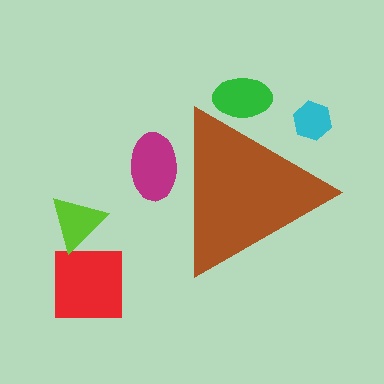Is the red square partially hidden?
No, the red square is fully visible.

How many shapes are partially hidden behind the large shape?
3 shapes are partially hidden.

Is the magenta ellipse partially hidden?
Yes, the magenta ellipse is partially hidden behind the brown triangle.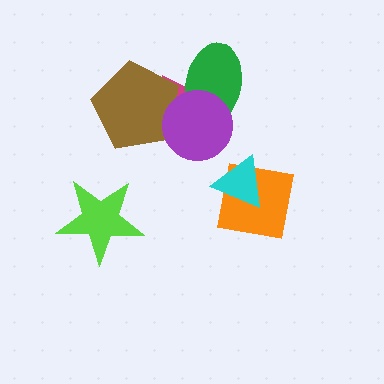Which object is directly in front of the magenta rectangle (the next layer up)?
The green ellipse is directly in front of the magenta rectangle.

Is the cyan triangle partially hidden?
No, no other shape covers it.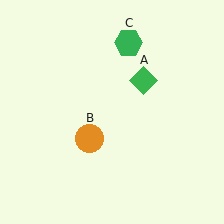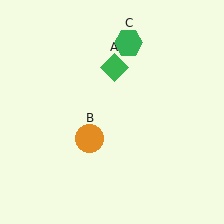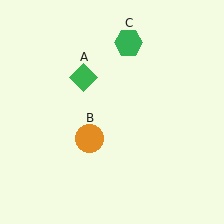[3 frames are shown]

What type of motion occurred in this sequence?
The green diamond (object A) rotated counterclockwise around the center of the scene.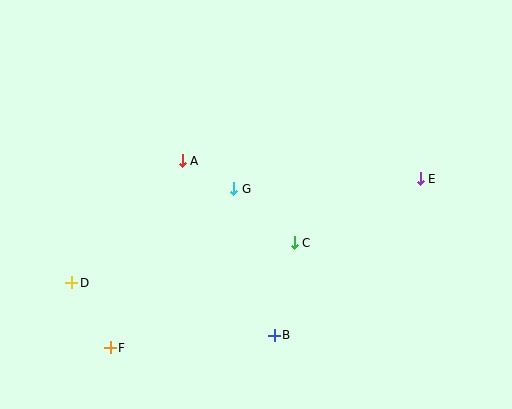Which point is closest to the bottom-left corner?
Point F is closest to the bottom-left corner.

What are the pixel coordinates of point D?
Point D is at (72, 283).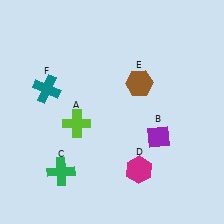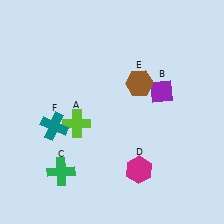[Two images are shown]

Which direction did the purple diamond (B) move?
The purple diamond (B) moved up.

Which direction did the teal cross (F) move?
The teal cross (F) moved down.